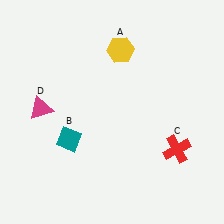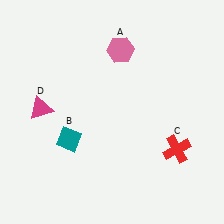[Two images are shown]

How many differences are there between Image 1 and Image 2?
There is 1 difference between the two images.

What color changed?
The hexagon (A) changed from yellow in Image 1 to pink in Image 2.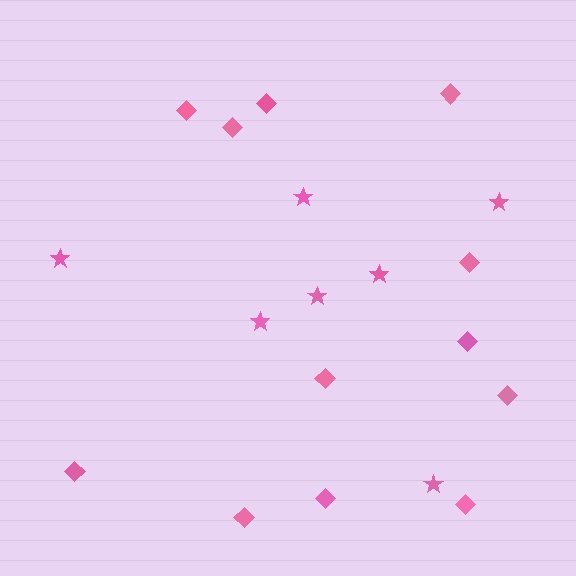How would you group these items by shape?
There are 2 groups: one group of stars (7) and one group of diamonds (12).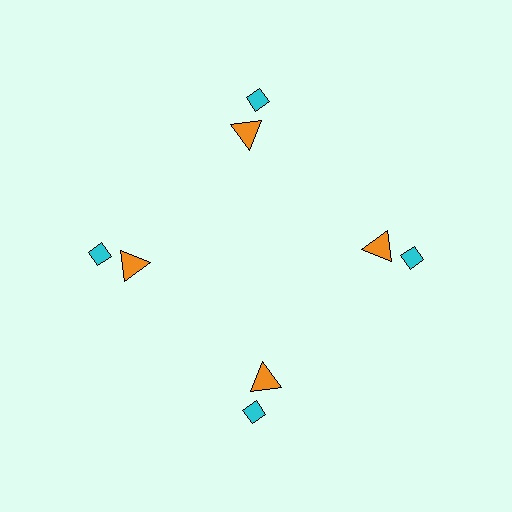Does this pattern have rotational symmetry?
Yes, this pattern has 4-fold rotational symmetry. It looks the same after rotating 90 degrees around the center.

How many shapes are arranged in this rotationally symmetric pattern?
There are 8 shapes, arranged in 4 groups of 2.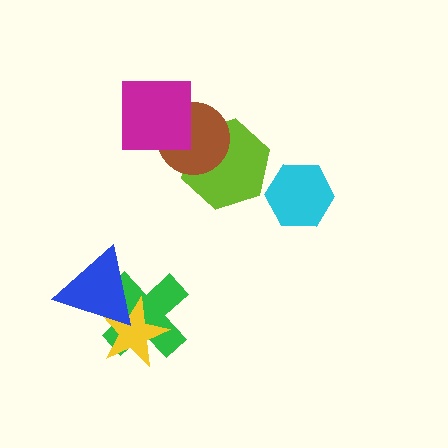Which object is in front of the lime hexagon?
The brown circle is in front of the lime hexagon.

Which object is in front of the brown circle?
The magenta square is in front of the brown circle.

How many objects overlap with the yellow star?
2 objects overlap with the yellow star.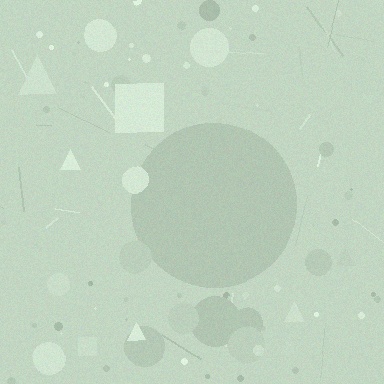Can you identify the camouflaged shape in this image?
The camouflaged shape is a circle.